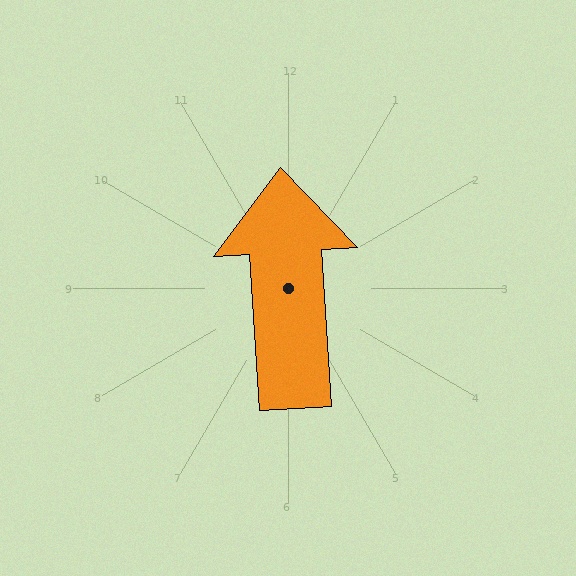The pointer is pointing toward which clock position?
Roughly 12 o'clock.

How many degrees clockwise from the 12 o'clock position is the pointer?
Approximately 356 degrees.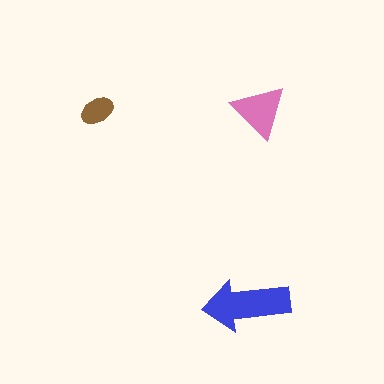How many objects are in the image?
There are 3 objects in the image.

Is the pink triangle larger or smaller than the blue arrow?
Smaller.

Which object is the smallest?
The brown ellipse.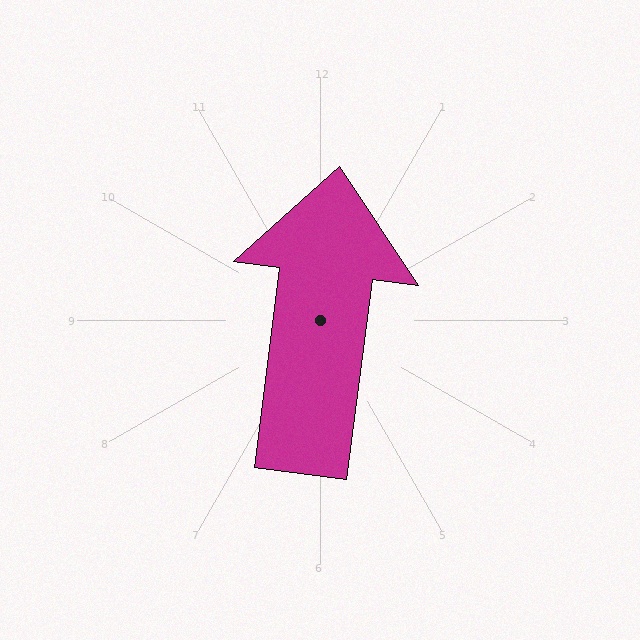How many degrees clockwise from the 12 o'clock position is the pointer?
Approximately 7 degrees.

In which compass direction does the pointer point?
North.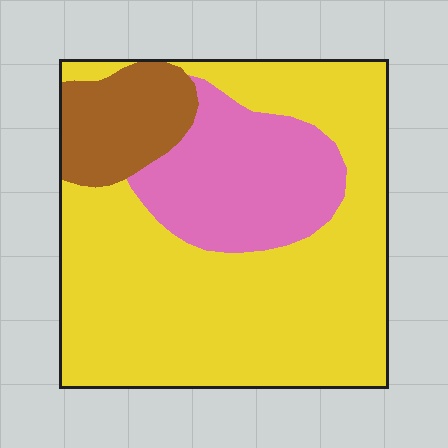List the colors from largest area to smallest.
From largest to smallest: yellow, pink, brown.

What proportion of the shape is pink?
Pink takes up less than a quarter of the shape.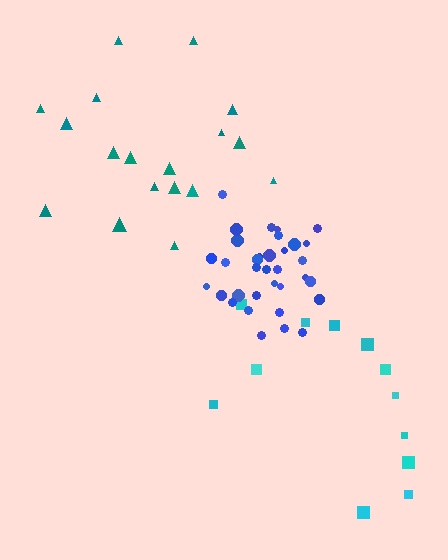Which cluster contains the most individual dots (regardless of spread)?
Blue (34).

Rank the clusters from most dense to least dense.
blue, teal, cyan.